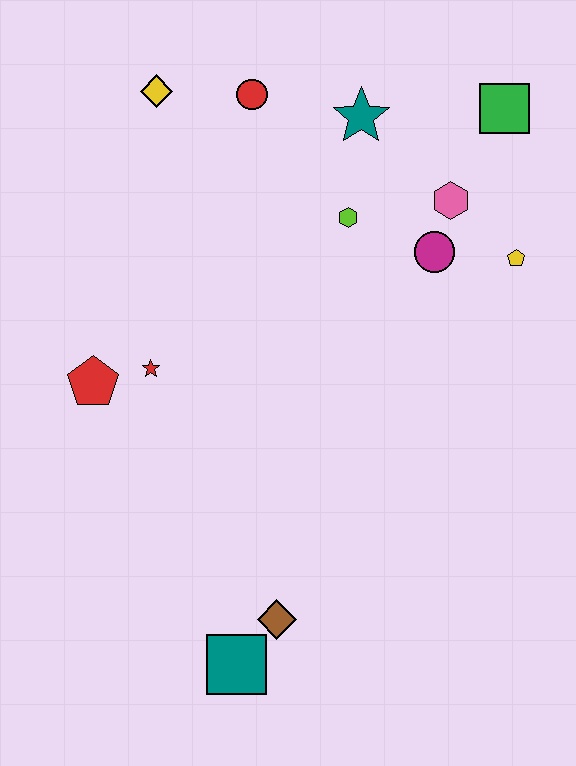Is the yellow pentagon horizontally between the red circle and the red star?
No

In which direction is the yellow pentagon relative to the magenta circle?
The yellow pentagon is to the right of the magenta circle.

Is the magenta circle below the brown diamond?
No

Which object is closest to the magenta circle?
The pink hexagon is closest to the magenta circle.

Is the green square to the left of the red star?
No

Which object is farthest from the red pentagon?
The green square is farthest from the red pentagon.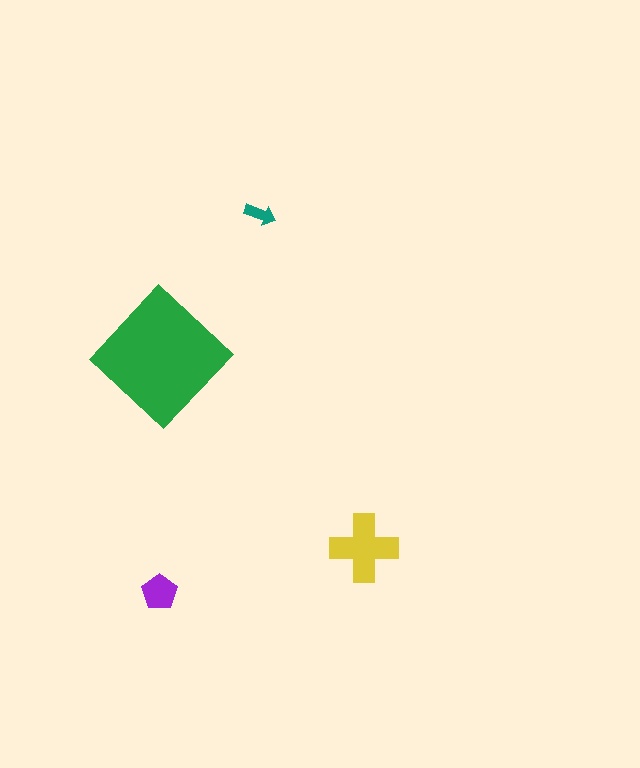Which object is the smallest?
The teal arrow.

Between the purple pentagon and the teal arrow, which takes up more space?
The purple pentagon.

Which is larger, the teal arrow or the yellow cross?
The yellow cross.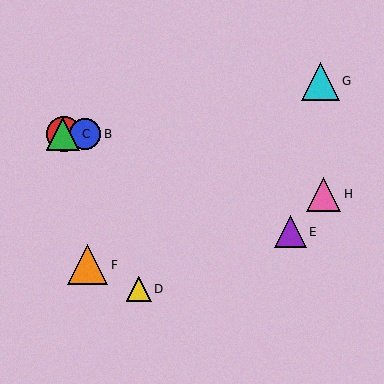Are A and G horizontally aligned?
No, A is at y≈134 and G is at y≈81.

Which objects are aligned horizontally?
Objects A, B, C are aligned horizontally.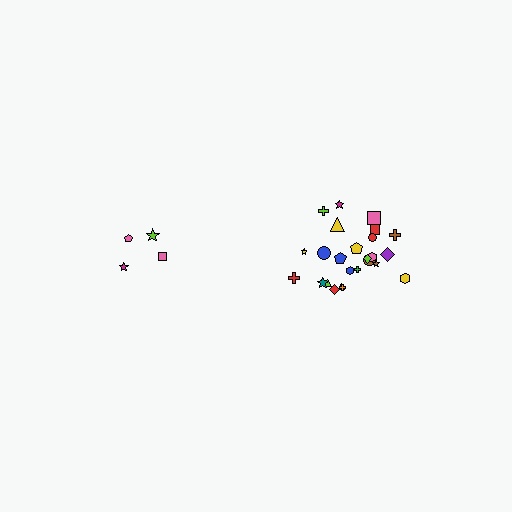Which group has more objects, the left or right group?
The right group.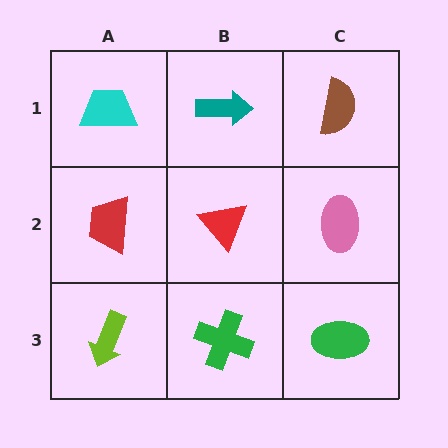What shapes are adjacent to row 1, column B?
A red triangle (row 2, column B), a cyan trapezoid (row 1, column A), a brown semicircle (row 1, column C).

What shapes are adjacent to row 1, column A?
A red trapezoid (row 2, column A), a teal arrow (row 1, column B).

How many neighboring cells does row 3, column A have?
2.